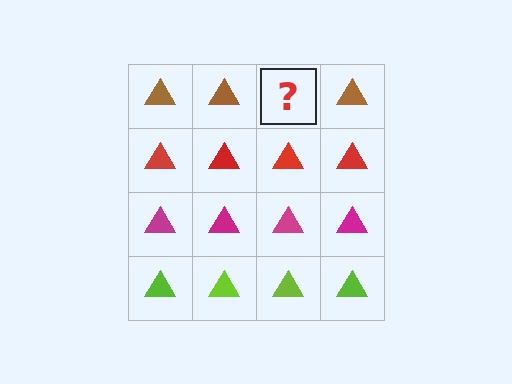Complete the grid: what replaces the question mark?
The question mark should be replaced with a brown triangle.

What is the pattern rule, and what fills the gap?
The rule is that each row has a consistent color. The gap should be filled with a brown triangle.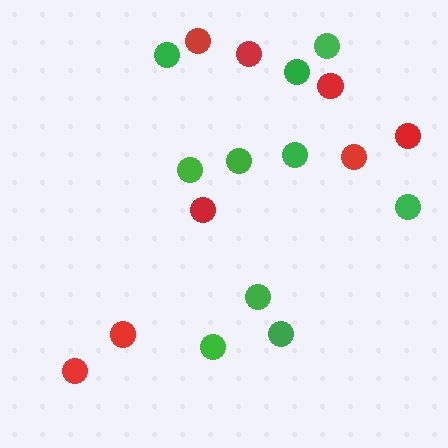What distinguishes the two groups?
There are 2 groups: one group of red circles (8) and one group of green circles (10).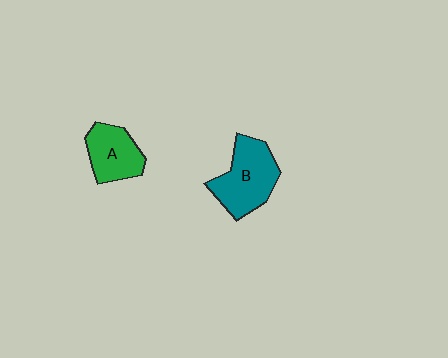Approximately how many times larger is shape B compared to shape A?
Approximately 1.4 times.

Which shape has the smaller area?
Shape A (green).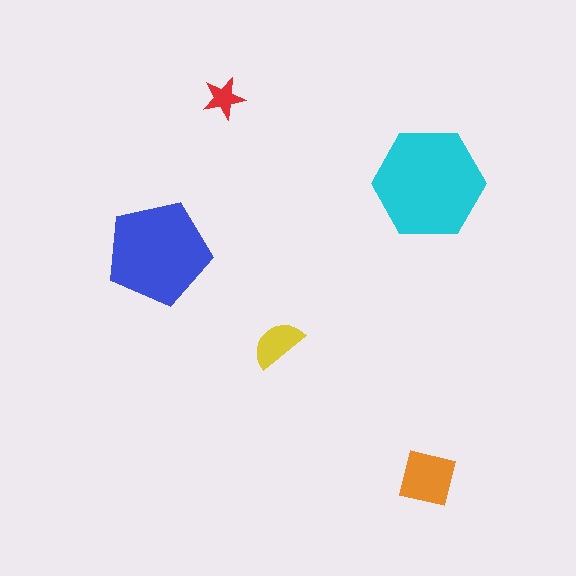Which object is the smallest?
The red star.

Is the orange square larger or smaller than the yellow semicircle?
Larger.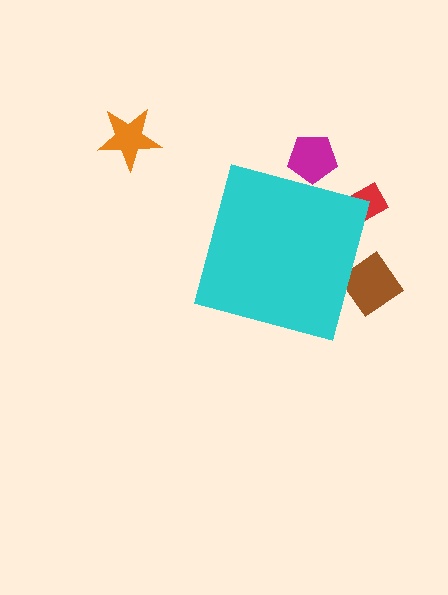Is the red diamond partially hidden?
Yes, the red diamond is partially hidden behind the cyan square.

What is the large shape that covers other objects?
A cyan square.